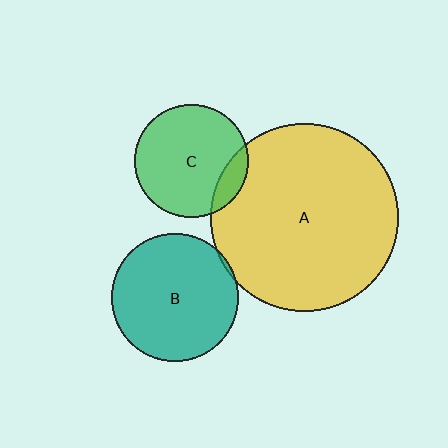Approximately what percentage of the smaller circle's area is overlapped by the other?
Approximately 5%.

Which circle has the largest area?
Circle A (yellow).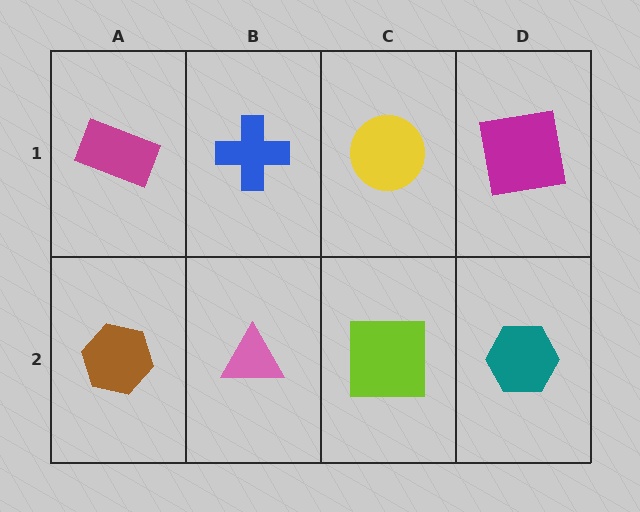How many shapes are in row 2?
4 shapes.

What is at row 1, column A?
A magenta rectangle.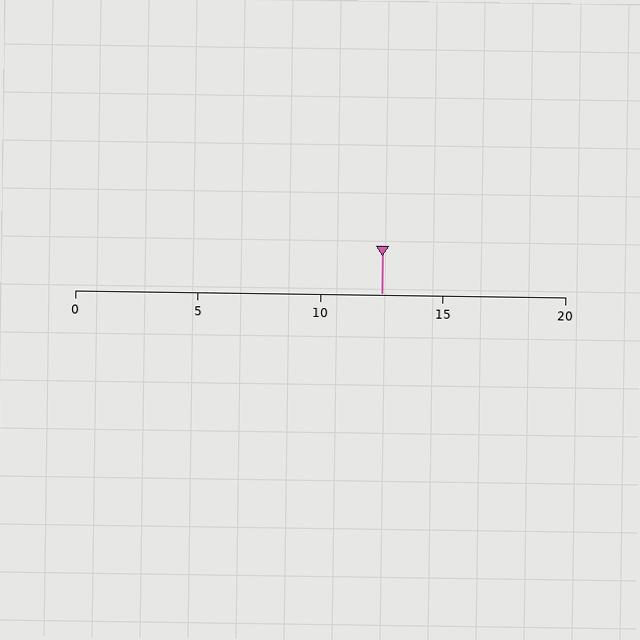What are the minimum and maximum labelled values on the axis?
The axis runs from 0 to 20.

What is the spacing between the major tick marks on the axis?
The major ticks are spaced 5 apart.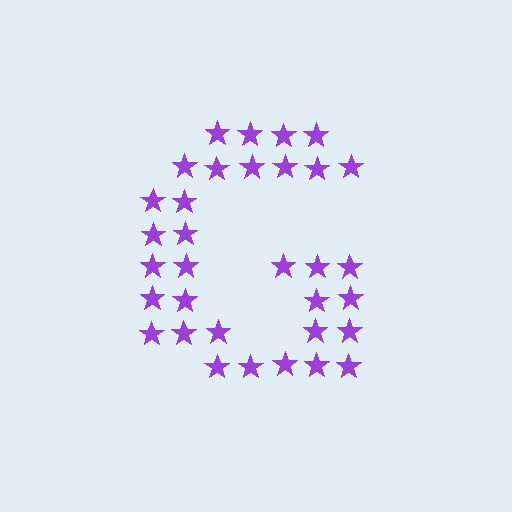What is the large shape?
The large shape is the letter G.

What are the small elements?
The small elements are stars.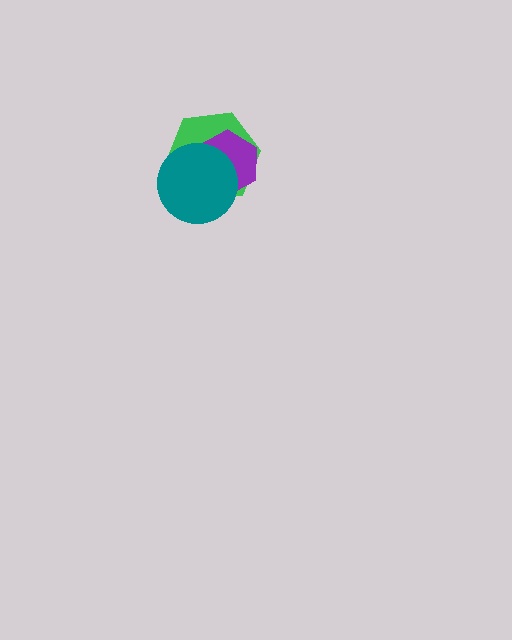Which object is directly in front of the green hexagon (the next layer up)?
The purple hexagon is directly in front of the green hexagon.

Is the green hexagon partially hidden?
Yes, it is partially covered by another shape.